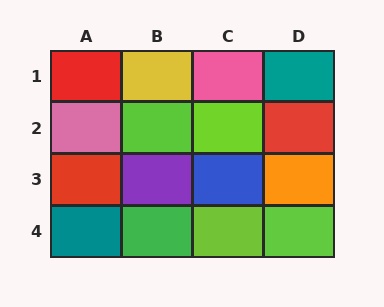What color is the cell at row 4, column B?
Green.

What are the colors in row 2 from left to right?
Pink, lime, lime, red.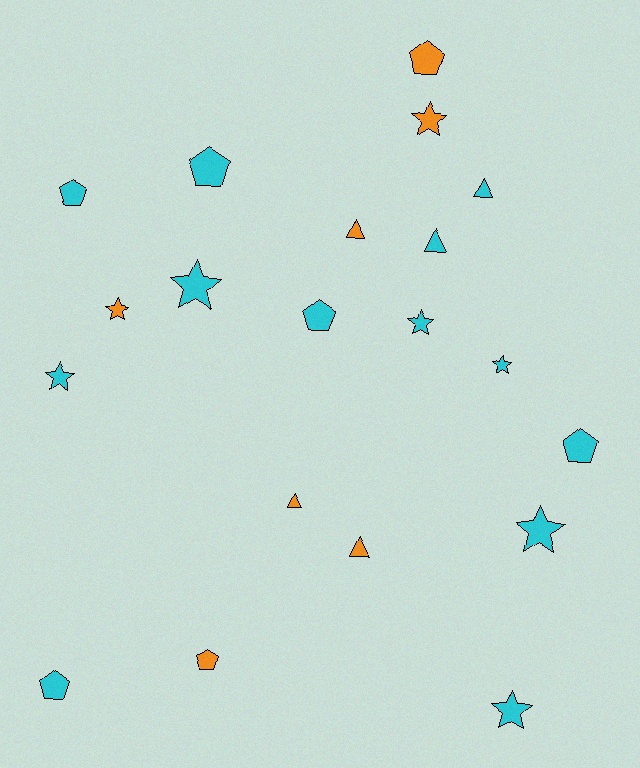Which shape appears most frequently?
Star, with 8 objects.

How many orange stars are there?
There are 2 orange stars.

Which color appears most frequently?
Cyan, with 13 objects.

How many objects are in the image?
There are 20 objects.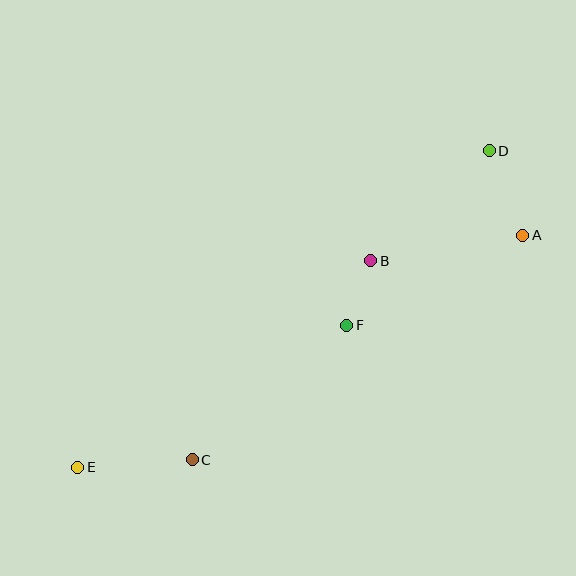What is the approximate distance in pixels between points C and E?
The distance between C and E is approximately 115 pixels.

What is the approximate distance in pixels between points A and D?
The distance between A and D is approximately 91 pixels.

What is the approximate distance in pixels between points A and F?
The distance between A and F is approximately 198 pixels.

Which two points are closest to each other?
Points B and F are closest to each other.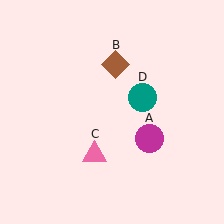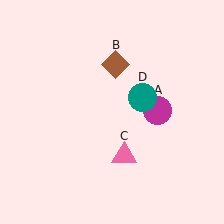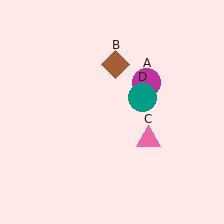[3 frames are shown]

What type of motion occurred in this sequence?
The magenta circle (object A), pink triangle (object C) rotated counterclockwise around the center of the scene.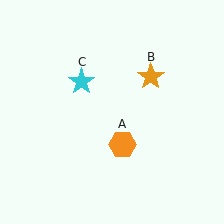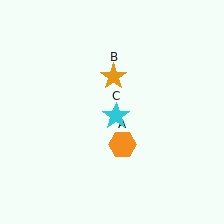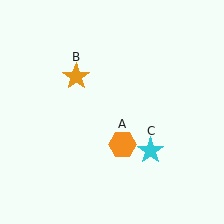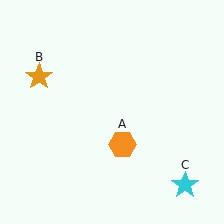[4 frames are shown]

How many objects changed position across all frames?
2 objects changed position: orange star (object B), cyan star (object C).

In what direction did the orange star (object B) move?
The orange star (object B) moved left.